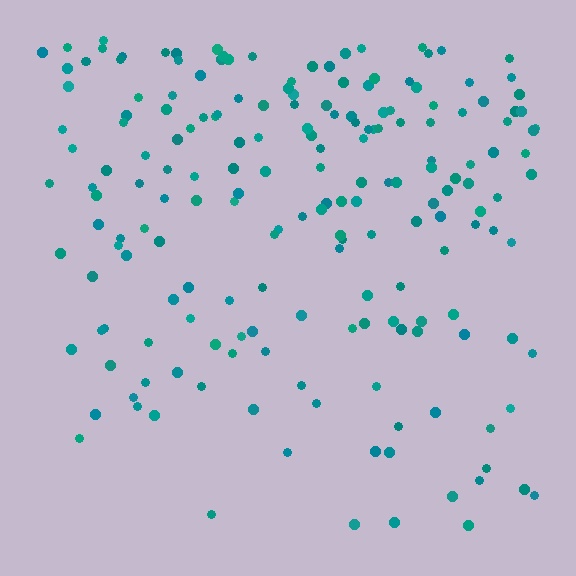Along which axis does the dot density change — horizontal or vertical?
Vertical.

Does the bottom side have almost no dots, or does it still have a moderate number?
Still a moderate number, just noticeably fewer than the top.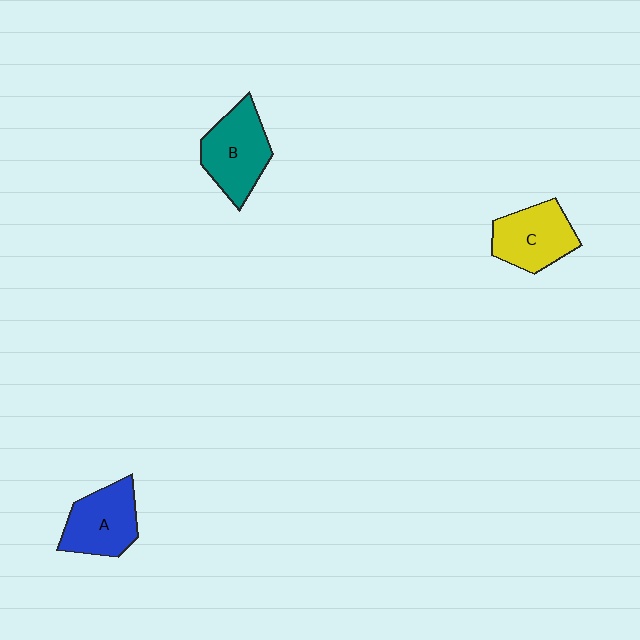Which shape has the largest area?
Shape B (teal).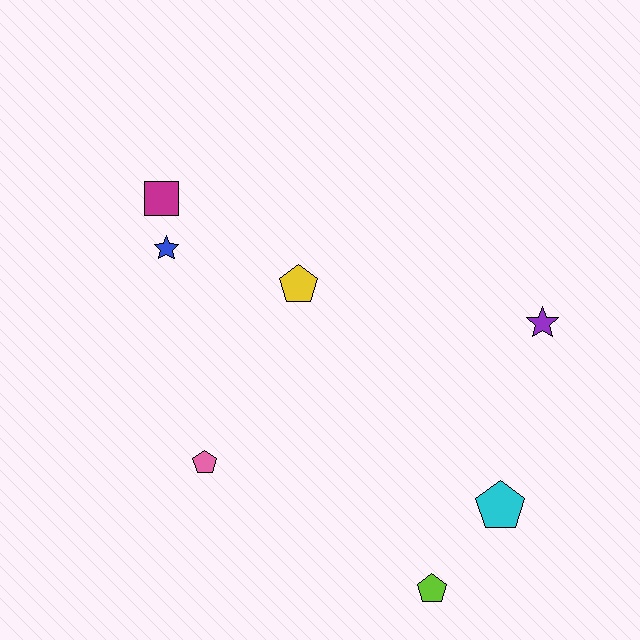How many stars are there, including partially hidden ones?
There are 2 stars.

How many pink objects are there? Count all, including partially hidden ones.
There is 1 pink object.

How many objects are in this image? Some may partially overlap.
There are 7 objects.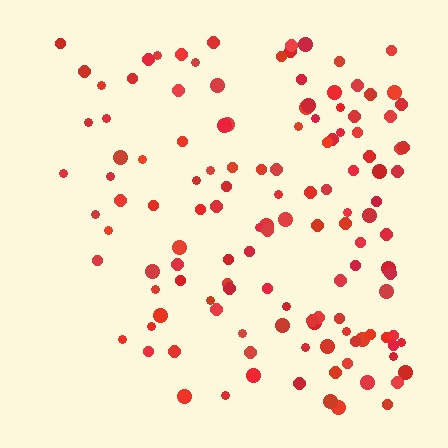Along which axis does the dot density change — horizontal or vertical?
Horizontal.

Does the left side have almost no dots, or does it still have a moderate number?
Still a moderate number, just noticeably fewer than the right.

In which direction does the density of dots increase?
From left to right, with the right side densest.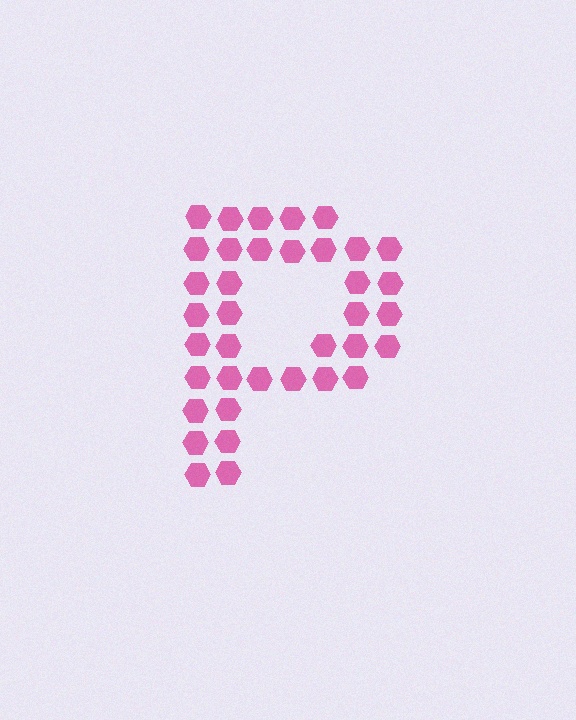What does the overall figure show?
The overall figure shows the letter P.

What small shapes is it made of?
It is made of small hexagons.